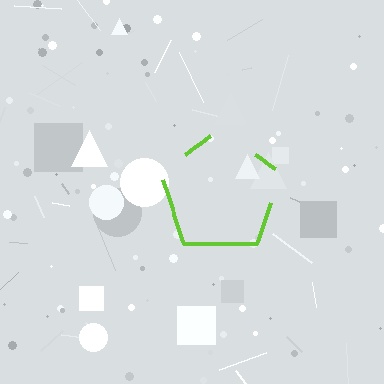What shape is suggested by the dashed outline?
The dashed outline suggests a pentagon.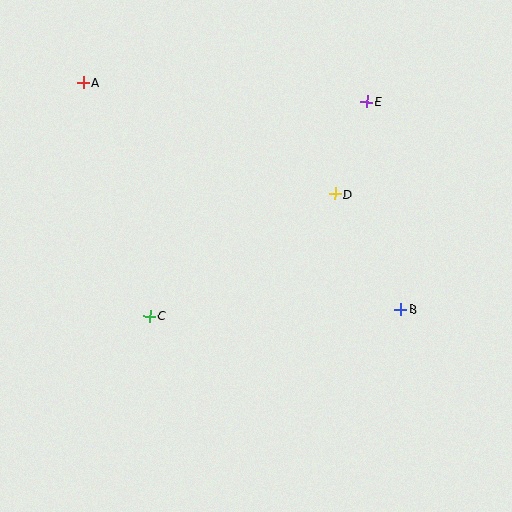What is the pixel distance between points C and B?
The distance between C and B is 251 pixels.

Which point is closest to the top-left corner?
Point A is closest to the top-left corner.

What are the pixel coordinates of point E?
Point E is at (367, 102).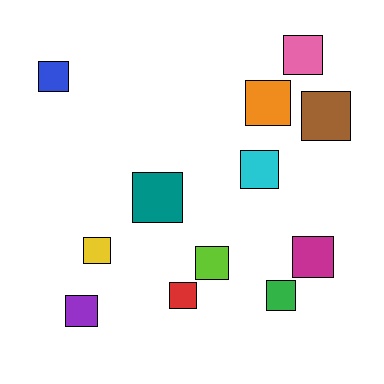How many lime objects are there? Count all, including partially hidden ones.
There is 1 lime object.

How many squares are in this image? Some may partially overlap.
There are 12 squares.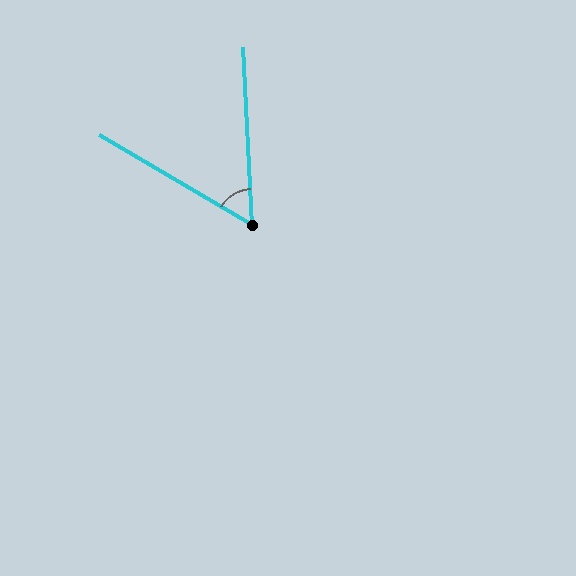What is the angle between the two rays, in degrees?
Approximately 57 degrees.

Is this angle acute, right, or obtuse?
It is acute.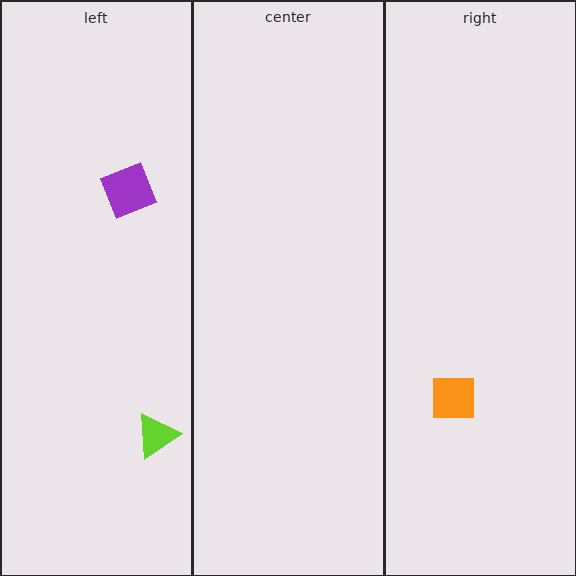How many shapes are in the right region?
1.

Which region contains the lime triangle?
The left region.